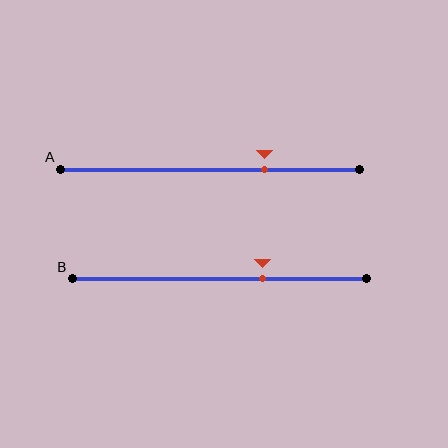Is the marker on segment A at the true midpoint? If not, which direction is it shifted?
No, the marker on segment A is shifted to the right by about 18% of the segment length.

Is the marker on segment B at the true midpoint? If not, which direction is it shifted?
No, the marker on segment B is shifted to the right by about 15% of the segment length.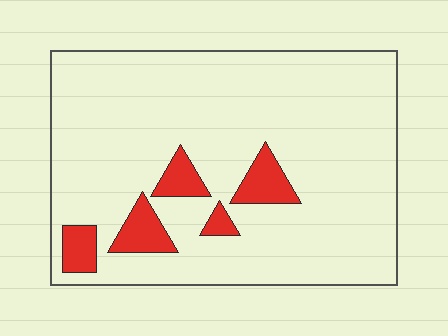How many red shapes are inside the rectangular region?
5.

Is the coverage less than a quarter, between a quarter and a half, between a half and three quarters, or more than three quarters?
Less than a quarter.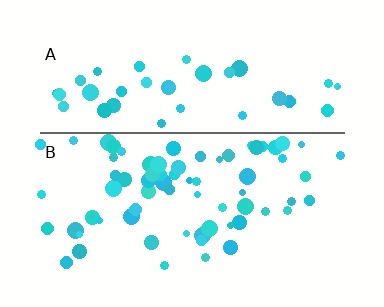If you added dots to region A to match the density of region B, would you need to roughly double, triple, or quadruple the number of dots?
Approximately double.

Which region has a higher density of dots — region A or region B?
B (the bottom).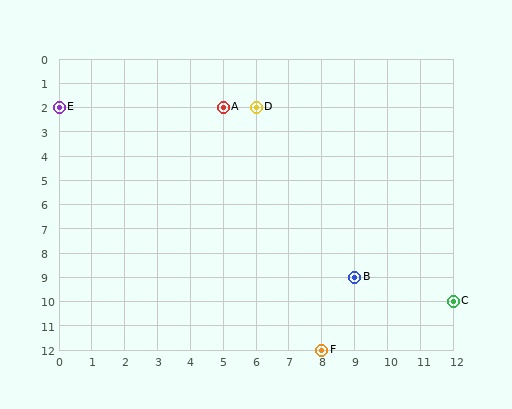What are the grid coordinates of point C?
Point C is at grid coordinates (12, 10).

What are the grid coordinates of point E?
Point E is at grid coordinates (0, 2).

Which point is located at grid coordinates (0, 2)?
Point E is at (0, 2).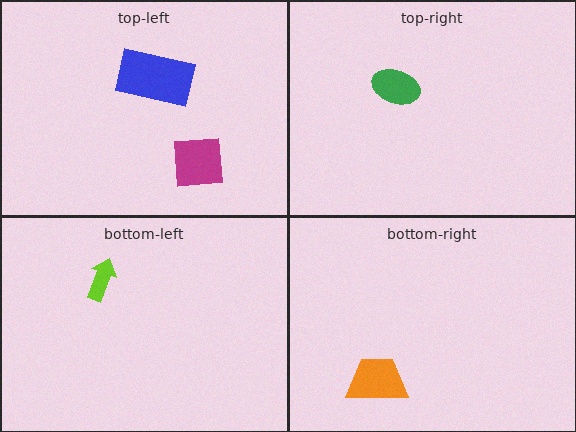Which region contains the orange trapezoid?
The bottom-right region.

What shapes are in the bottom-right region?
The orange trapezoid.